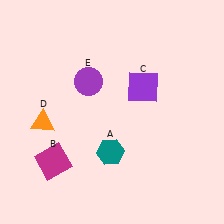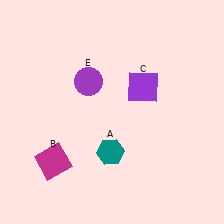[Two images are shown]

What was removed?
The orange triangle (D) was removed in Image 2.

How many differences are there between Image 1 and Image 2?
There is 1 difference between the two images.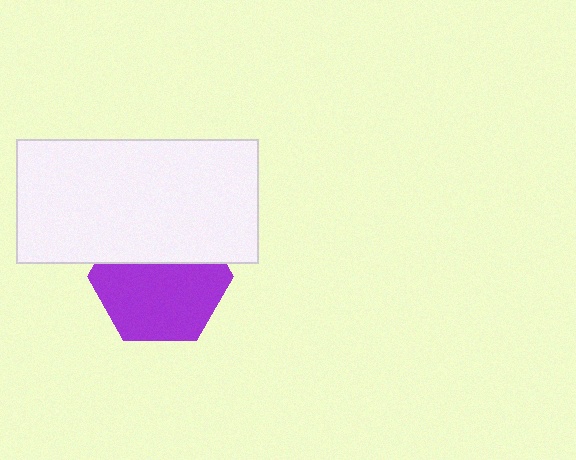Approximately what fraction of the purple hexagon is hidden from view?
Roughly 37% of the purple hexagon is hidden behind the white rectangle.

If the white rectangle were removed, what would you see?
You would see the complete purple hexagon.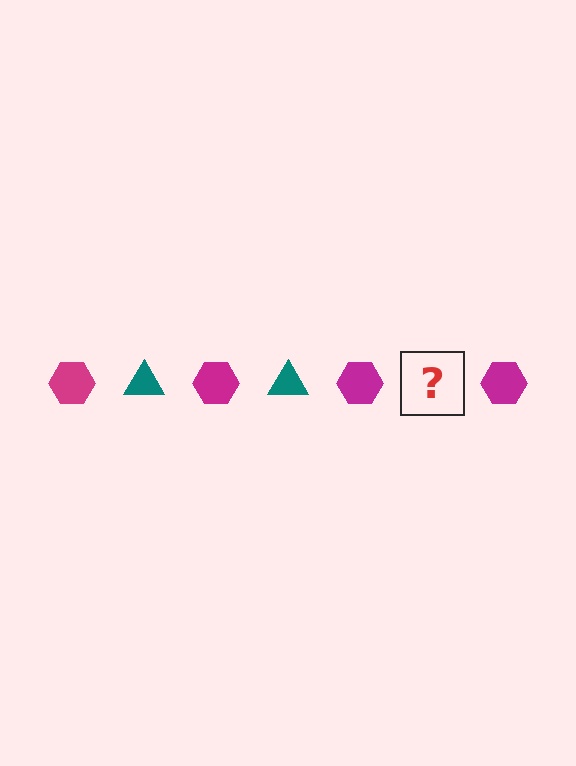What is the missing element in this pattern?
The missing element is a teal triangle.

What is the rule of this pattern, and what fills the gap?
The rule is that the pattern alternates between magenta hexagon and teal triangle. The gap should be filled with a teal triangle.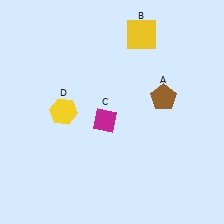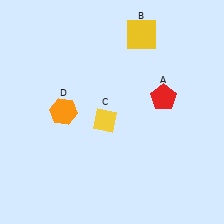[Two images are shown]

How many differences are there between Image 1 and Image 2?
There are 3 differences between the two images.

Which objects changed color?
A changed from brown to red. C changed from magenta to yellow. D changed from yellow to orange.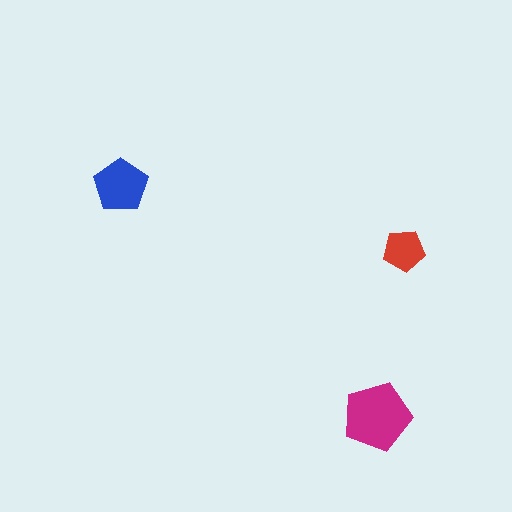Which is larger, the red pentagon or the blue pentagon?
The blue one.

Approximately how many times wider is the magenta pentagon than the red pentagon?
About 1.5 times wider.